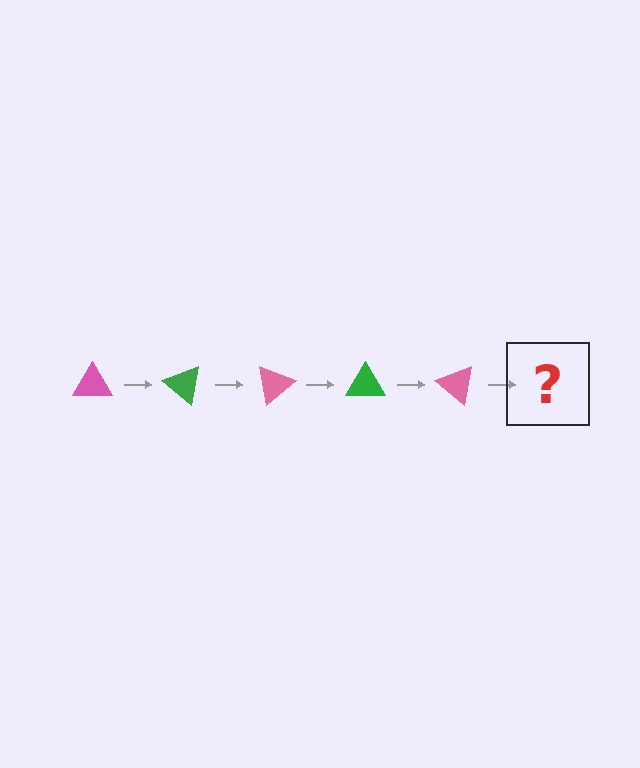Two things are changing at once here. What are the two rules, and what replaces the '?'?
The two rules are that it rotates 40 degrees each step and the color cycles through pink and green. The '?' should be a green triangle, rotated 200 degrees from the start.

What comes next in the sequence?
The next element should be a green triangle, rotated 200 degrees from the start.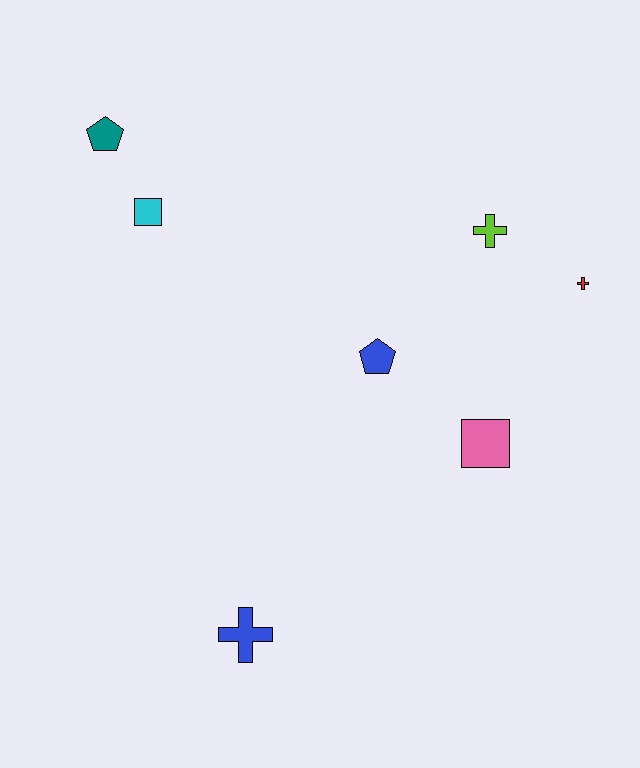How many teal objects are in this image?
There is 1 teal object.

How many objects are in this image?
There are 7 objects.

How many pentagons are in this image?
There are 2 pentagons.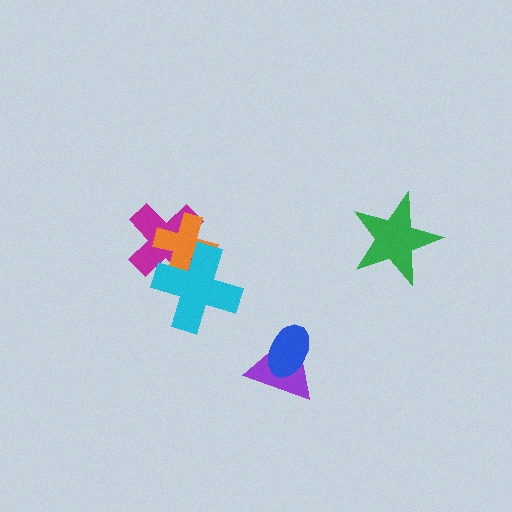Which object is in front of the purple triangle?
The blue ellipse is in front of the purple triangle.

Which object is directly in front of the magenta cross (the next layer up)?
The orange cross is directly in front of the magenta cross.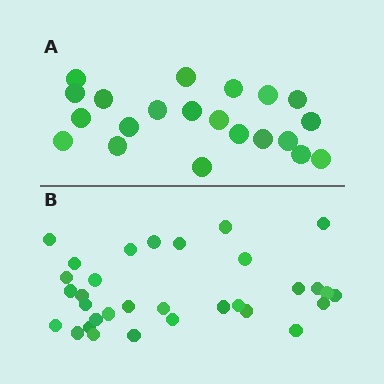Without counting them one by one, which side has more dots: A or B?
Region B (the bottom region) has more dots.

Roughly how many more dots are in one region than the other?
Region B has roughly 12 or so more dots than region A.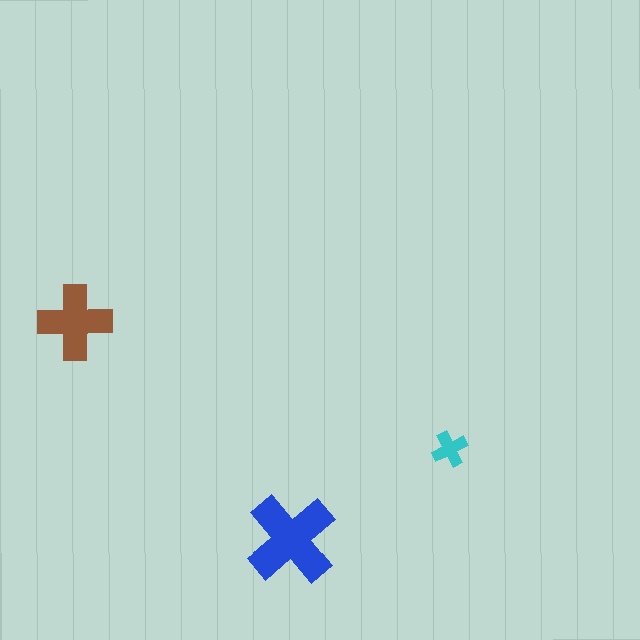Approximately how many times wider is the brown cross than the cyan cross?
About 2 times wider.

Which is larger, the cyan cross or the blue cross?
The blue one.